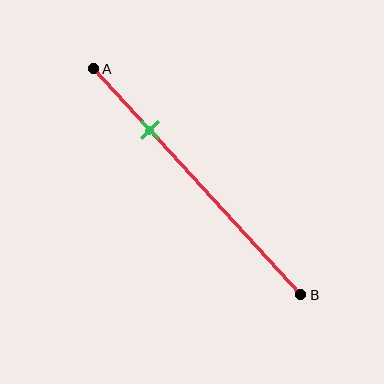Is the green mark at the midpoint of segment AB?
No, the mark is at about 25% from A, not at the 50% midpoint.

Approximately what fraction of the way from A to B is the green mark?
The green mark is approximately 25% of the way from A to B.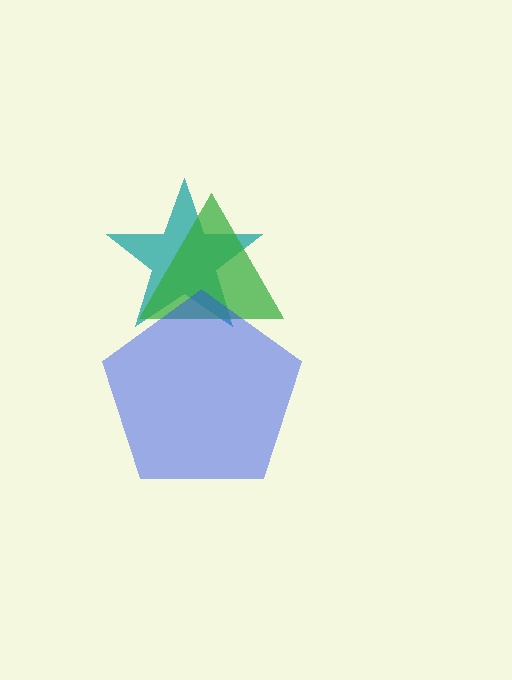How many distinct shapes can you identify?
There are 3 distinct shapes: a teal star, a green triangle, a blue pentagon.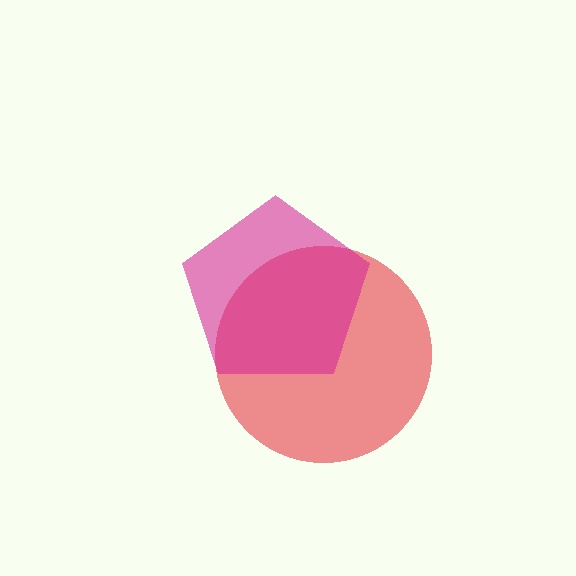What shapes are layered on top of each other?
The layered shapes are: a red circle, a magenta pentagon.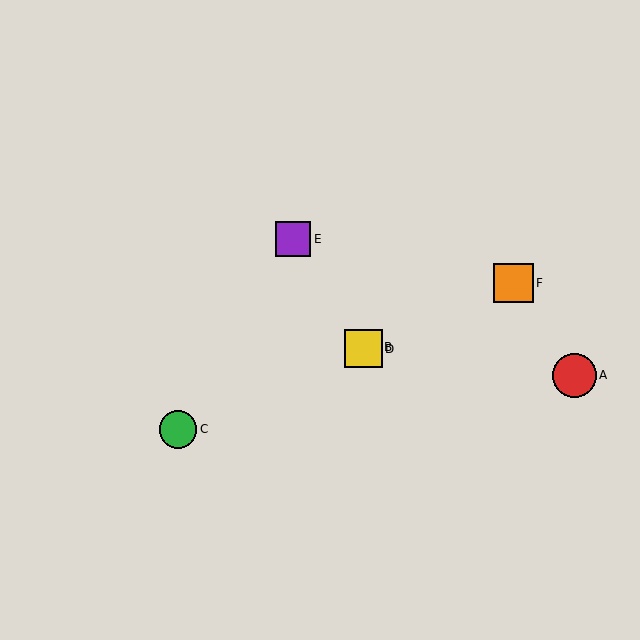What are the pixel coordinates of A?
Object A is at (574, 375).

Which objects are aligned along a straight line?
Objects B, C, D, F are aligned along a straight line.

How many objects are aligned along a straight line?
4 objects (B, C, D, F) are aligned along a straight line.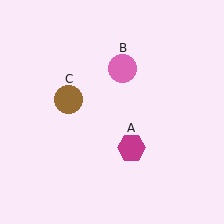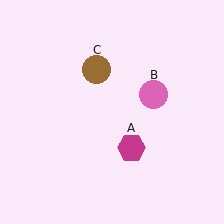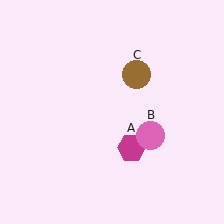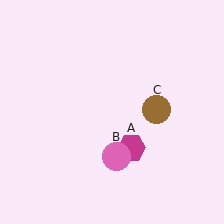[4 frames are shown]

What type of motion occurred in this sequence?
The pink circle (object B), brown circle (object C) rotated clockwise around the center of the scene.